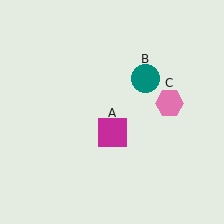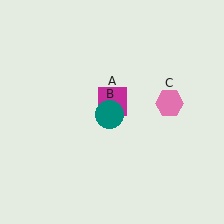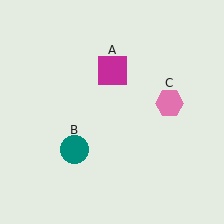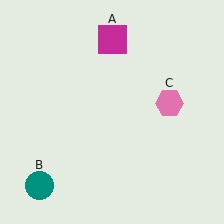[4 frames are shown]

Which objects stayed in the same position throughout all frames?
Pink hexagon (object C) remained stationary.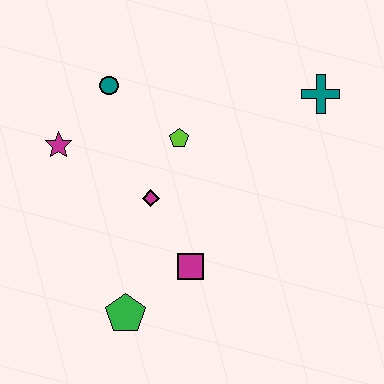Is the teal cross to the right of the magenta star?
Yes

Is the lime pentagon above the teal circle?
No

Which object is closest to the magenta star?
The teal circle is closest to the magenta star.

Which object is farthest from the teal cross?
The green pentagon is farthest from the teal cross.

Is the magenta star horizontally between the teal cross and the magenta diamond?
No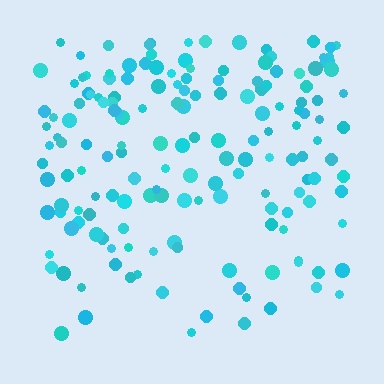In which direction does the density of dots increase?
From bottom to top, with the top side densest.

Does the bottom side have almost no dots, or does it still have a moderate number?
Still a moderate number, just noticeably fewer than the top.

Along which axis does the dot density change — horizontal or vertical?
Vertical.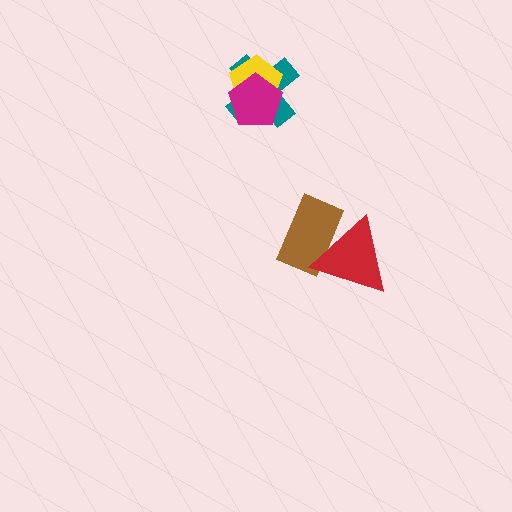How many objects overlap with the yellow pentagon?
2 objects overlap with the yellow pentagon.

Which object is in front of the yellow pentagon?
The magenta pentagon is in front of the yellow pentagon.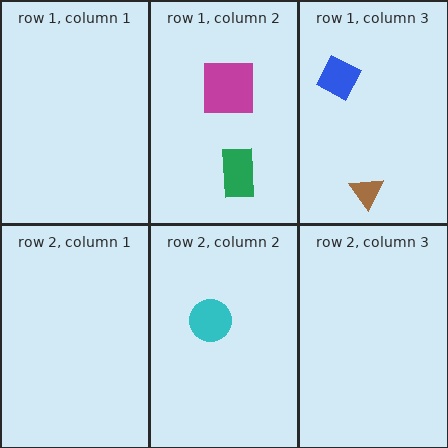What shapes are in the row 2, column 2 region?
The cyan circle.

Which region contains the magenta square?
The row 1, column 2 region.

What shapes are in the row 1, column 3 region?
The brown triangle, the blue diamond.